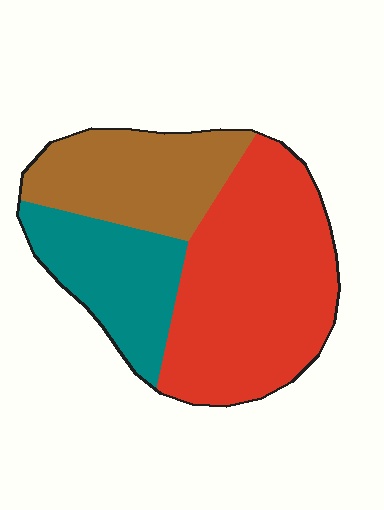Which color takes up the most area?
Red, at roughly 50%.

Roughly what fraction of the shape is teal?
Teal takes up about one quarter (1/4) of the shape.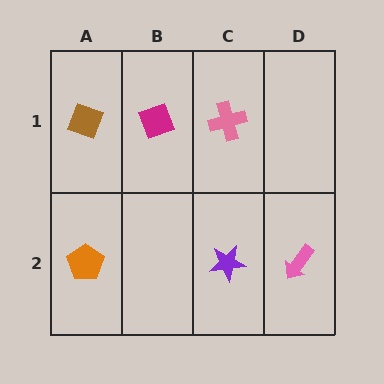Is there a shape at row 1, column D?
No, that cell is empty.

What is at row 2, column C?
A purple star.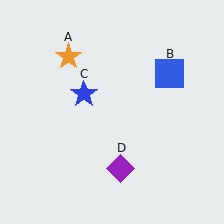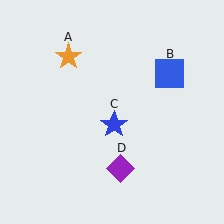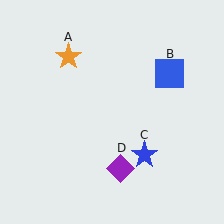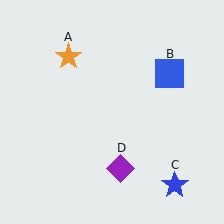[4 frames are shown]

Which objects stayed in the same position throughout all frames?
Orange star (object A) and blue square (object B) and purple diamond (object D) remained stationary.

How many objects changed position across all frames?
1 object changed position: blue star (object C).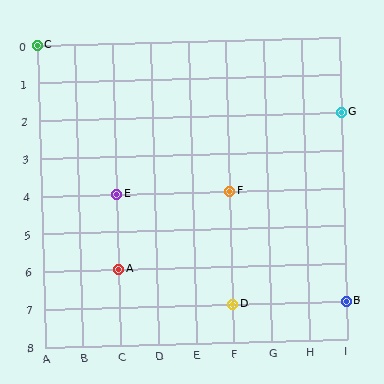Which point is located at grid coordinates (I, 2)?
Point G is at (I, 2).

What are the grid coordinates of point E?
Point E is at grid coordinates (C, 4).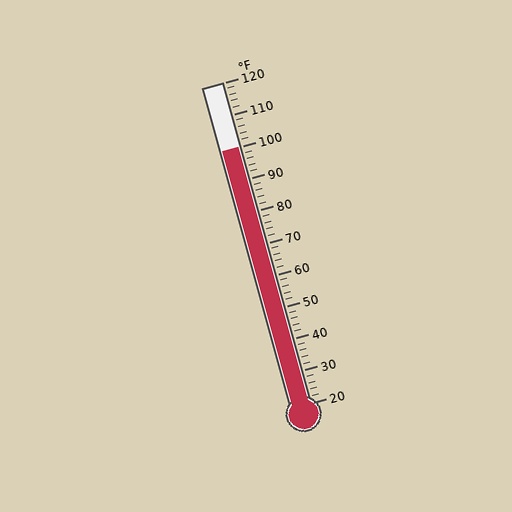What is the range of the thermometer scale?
The thermometer scale ranges from 20°F to 120°F.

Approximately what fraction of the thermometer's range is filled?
The thermometer is filled to approximately 80% of its range.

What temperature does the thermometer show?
The thermometer shows approximately 100°F.